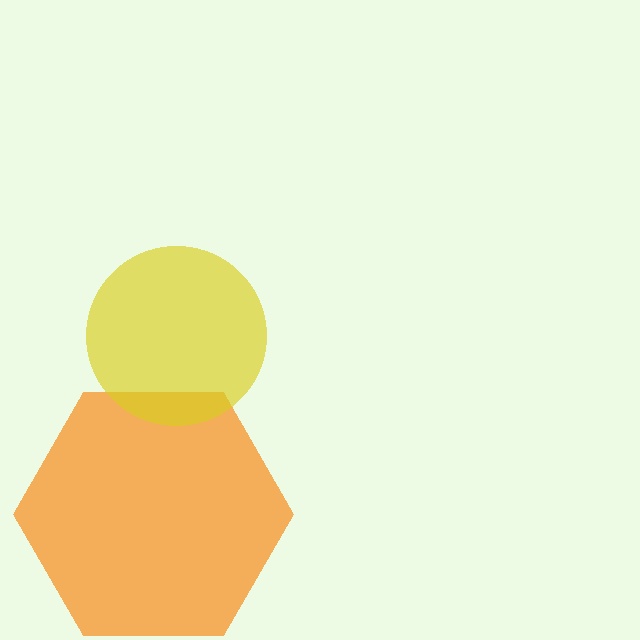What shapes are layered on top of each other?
The layered shapes are: an orange hexagon, a yellow circle.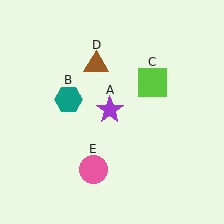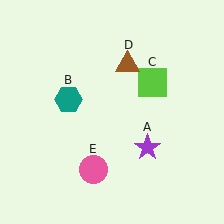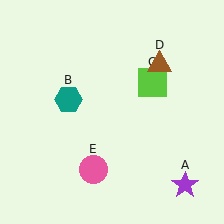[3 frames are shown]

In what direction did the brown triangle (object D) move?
The brown triangle (object D) moved right.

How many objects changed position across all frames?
2 objects changed position: purple star (object A), brown triangle (object D).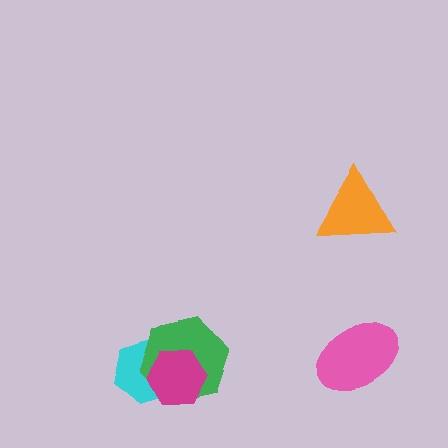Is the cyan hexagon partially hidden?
Yes, it is partially covered by another shape.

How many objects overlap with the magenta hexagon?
2 objects overlap with the magenta hexagon.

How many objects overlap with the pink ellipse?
0 objects overlap with the pink ellipse.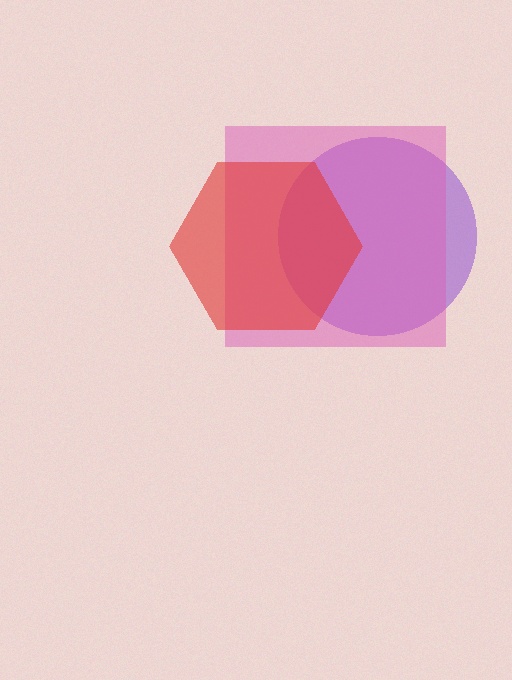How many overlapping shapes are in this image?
There are 3 overlapping shapes in the image.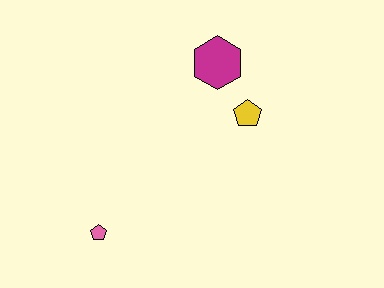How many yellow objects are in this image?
There is 1 yellow object.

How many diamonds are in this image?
There are no diamonds.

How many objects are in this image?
There are 3 objects.